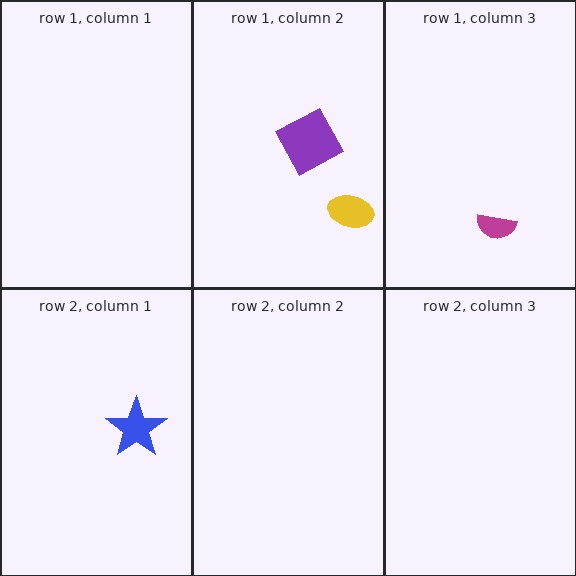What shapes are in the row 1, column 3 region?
The magenta semicircle.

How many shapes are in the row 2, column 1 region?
1.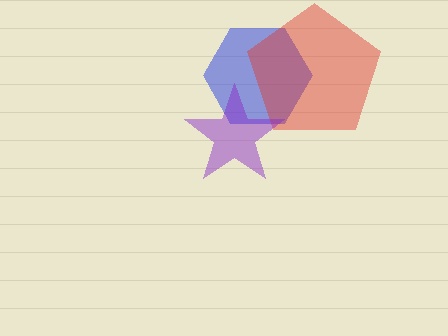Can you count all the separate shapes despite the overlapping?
Yes, there are 3 separate shapes.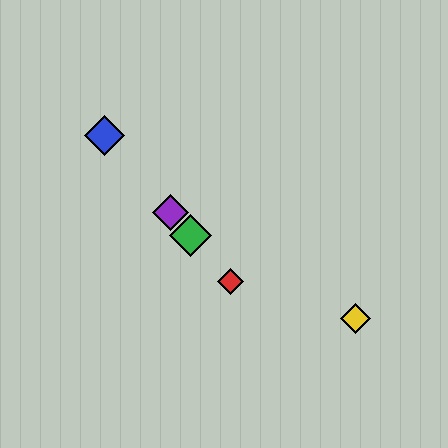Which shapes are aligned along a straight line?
The red diamond, the blue diamond, the green diamond, the purple diamond are aligned along a straight line.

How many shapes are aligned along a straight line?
4 shapes (the red diamond, the blue diamond, the green diamond, the purple diamond) are aligned along a straight line.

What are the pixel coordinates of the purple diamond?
The purple diamond is at (171, 213).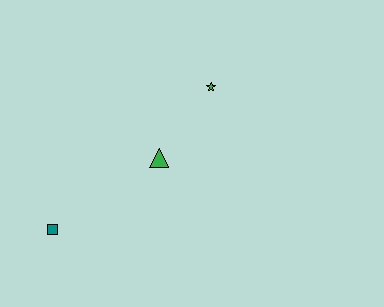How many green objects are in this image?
There are 2 green objects.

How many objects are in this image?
There are 3 objects.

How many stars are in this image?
There is 1 star.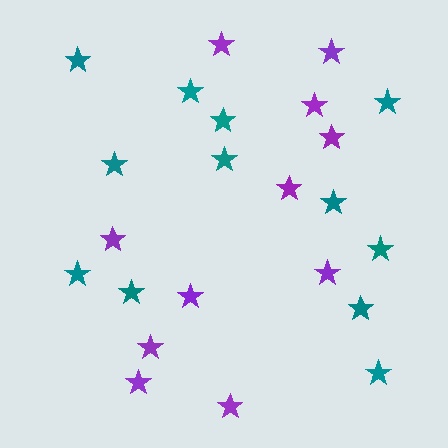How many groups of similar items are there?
There are 2 groups: one group of purple stars (11) and one group of teal stars (12).